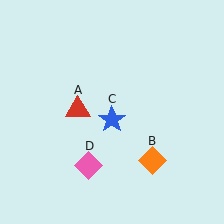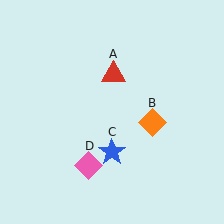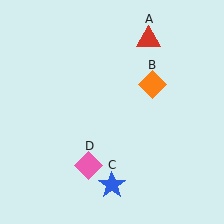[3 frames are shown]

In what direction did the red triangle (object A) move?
The red triangle (object A) moved up and to the right.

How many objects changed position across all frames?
3 objects changed position: red triangle (object A), orange diamond (object B), blue star (object C).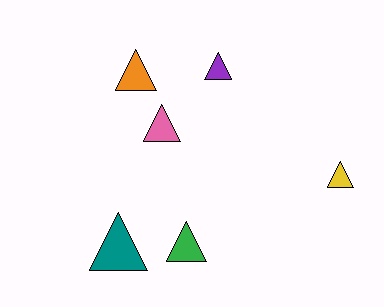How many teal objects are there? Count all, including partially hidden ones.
There is 1 teal object.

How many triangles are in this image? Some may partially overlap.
There are 6 triangles.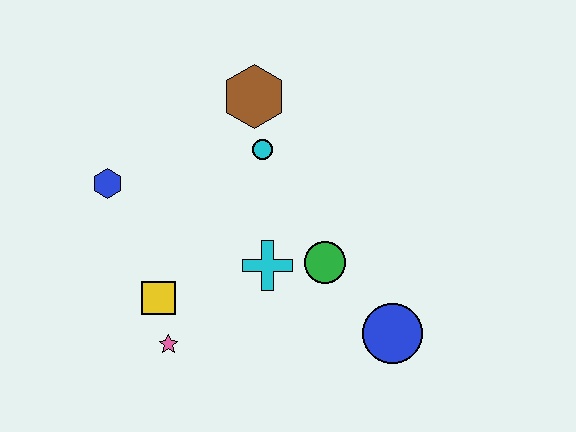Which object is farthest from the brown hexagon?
The blue circle is farthest from the brown hexagon.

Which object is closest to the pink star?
The yellow square is closest to the pink star.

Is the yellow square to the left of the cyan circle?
Yes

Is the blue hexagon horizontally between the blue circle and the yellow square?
No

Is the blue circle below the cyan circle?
Yes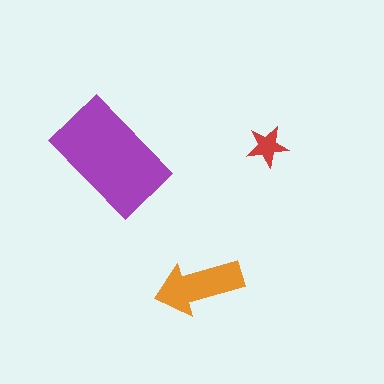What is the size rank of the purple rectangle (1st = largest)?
1st.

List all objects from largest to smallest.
The purple rectangle, the orange arrow, the red star.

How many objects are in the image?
There are 3 objects in the image.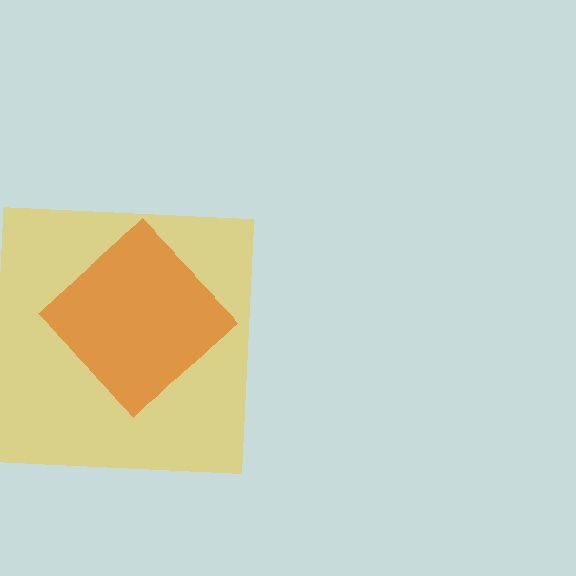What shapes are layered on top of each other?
The layered shapes are: a red diamond, a yellow square.